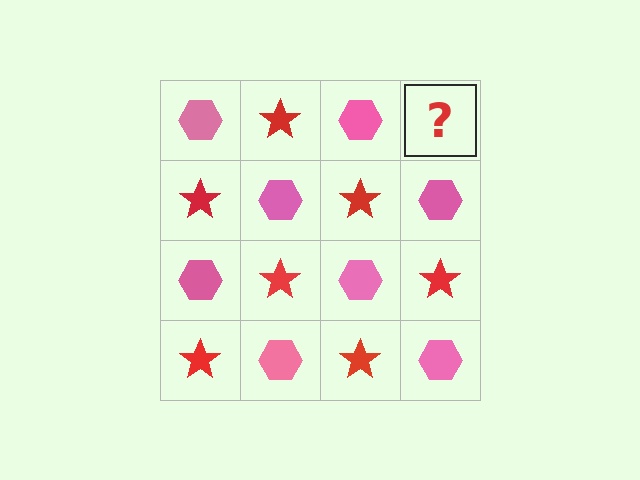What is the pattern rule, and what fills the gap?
The rule is that it alternates pink hexagon and red star in a checkerboard pattern. The gap should be filled with a red star.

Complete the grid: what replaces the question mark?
The question mark should be replaced with a red star.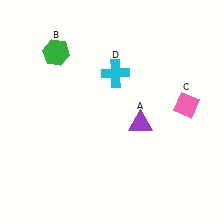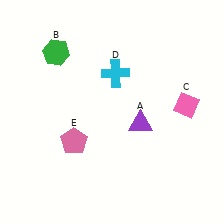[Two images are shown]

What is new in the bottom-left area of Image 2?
A pink pentagon (E) was added in the bottom-left area of Image 2.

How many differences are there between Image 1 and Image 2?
There is 1 difference between the two images.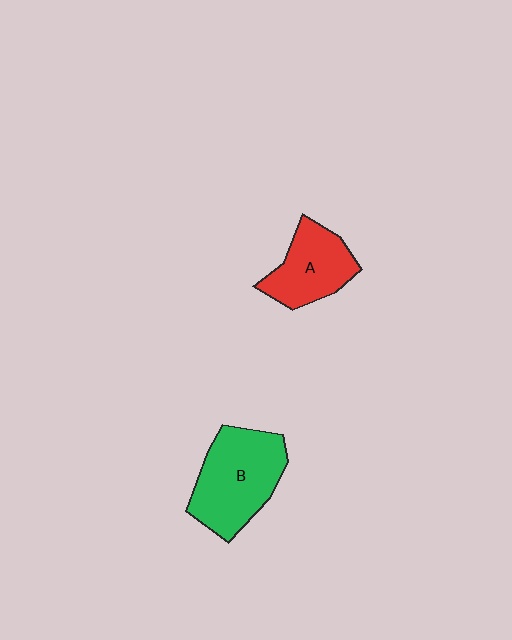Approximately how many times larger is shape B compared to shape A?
Approximately 1.4 times.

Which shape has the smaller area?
Shape A (red).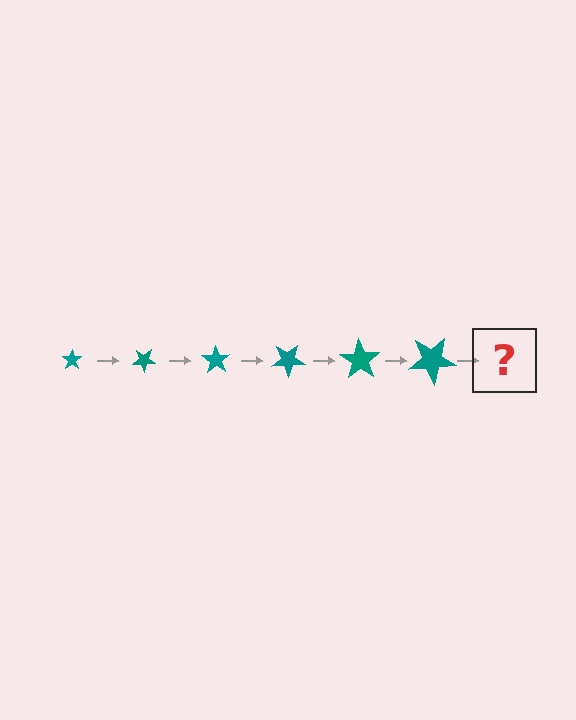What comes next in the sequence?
The next element should be a star, larger than the previous one and rotated 210 degrees from the start.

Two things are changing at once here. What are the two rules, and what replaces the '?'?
The two rules are that the star grows larger each step and it rotates 35 degrees each step. The '?' should be a star, larger than the previous one and rotated 210 degrees from the start.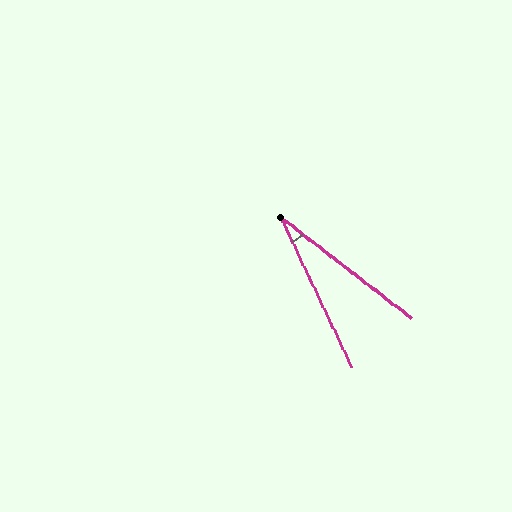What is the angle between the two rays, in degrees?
Approximately 27 degrees.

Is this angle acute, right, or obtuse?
It is acute.